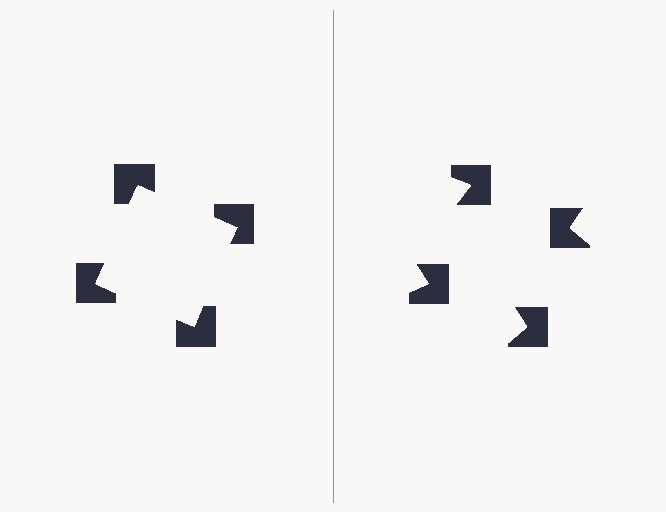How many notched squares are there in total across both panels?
8 — 4 on each side.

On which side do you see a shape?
An illusory square appears on the left side. On the right side the wedge cuts are rotated, so no coherent shape forms.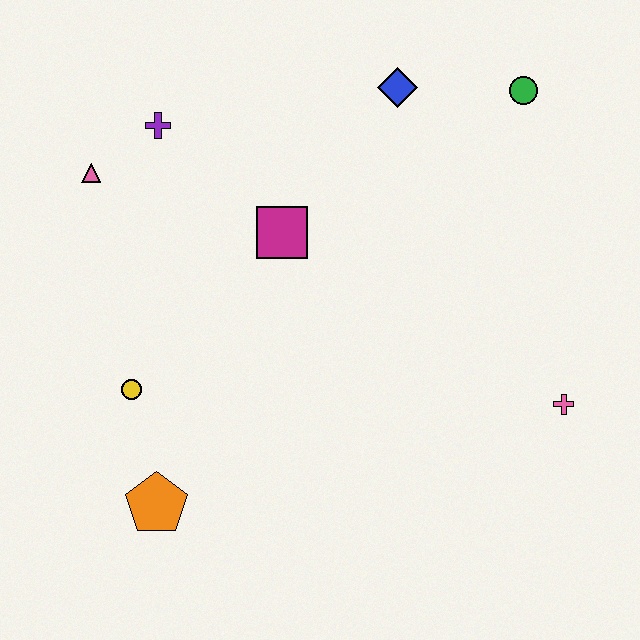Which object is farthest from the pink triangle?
The pink cross is farthest from the pink triangle.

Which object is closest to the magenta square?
The purple cross is closest to the magenta square.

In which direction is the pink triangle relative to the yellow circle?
The pink triangle is above the yellow circle.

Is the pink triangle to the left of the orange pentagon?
Yes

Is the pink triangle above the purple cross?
No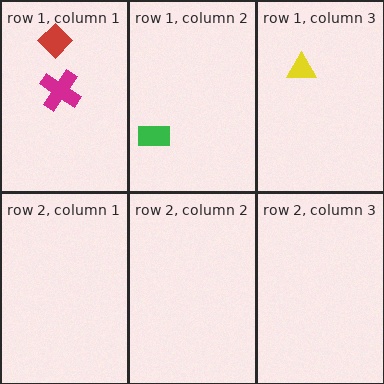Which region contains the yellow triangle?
The row 1, column 3 region.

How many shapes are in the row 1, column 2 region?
1.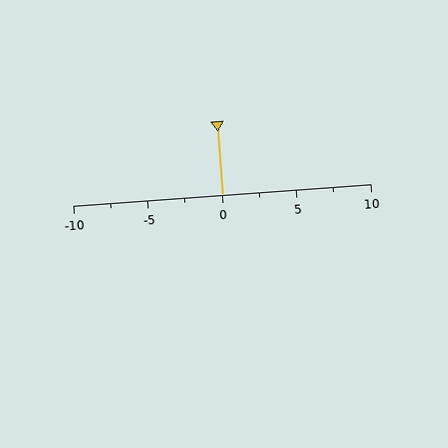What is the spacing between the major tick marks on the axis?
The major ticks are spaced 5 apart.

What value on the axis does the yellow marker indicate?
The marker indicates approximately 0.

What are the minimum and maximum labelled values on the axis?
The axis runs from -10 to 10.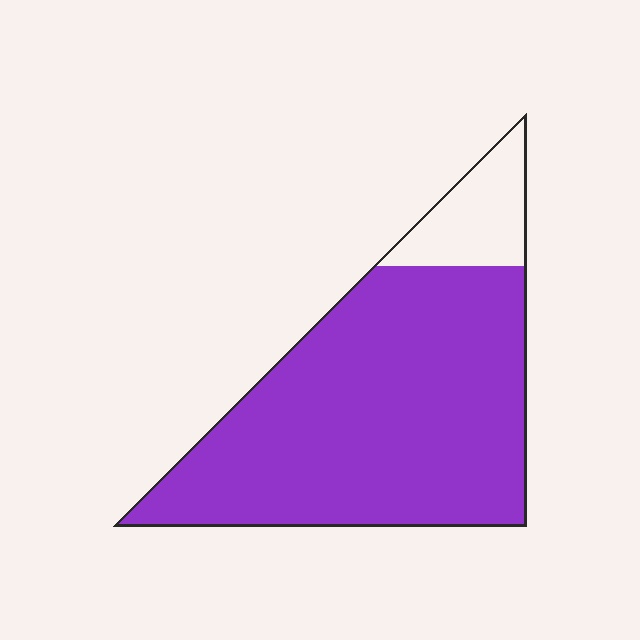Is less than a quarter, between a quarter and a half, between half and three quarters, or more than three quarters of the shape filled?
More than three quarters.